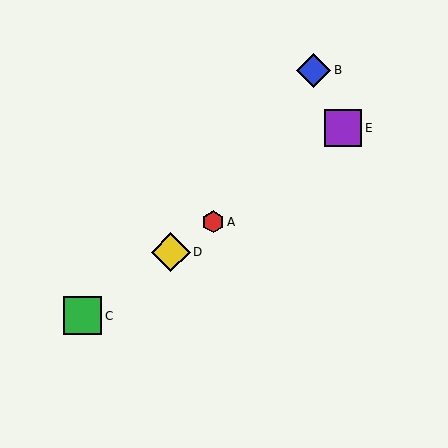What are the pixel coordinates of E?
Object E is at (343, 128).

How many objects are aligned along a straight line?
4 objects (A, C, D, E) are aligned along a straight line.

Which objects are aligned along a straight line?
Objects A, C, D, E are aligned along a straight line.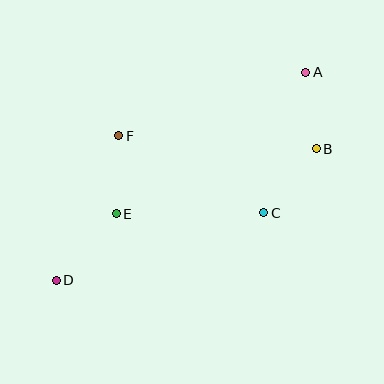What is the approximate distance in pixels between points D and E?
The distance between D and E is approximately 89 pixels.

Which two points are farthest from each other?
Points A and D are farthest from each other.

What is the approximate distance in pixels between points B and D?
The distance between B and D is approximately 291 pixels.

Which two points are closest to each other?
Points A and B are closest to each other.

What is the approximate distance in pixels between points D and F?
The distance between D and F is approximately 157 pixels.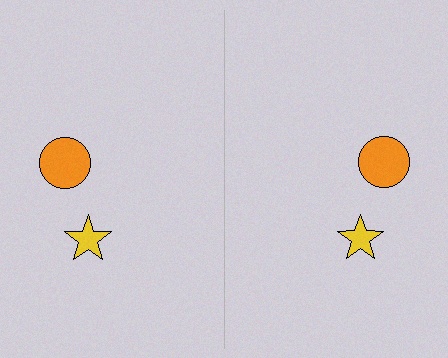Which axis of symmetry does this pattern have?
The pattern has a vertical axis of symmetry running through the center of the image.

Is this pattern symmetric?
Yes, this pattern has bilateral (reflection) symmetry.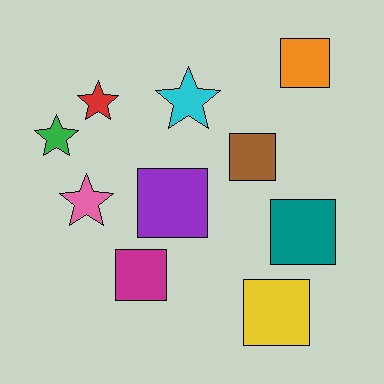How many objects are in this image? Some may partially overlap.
There are 10 objects.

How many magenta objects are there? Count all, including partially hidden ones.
There is 1 magenta object.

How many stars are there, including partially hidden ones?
There are 4 stars.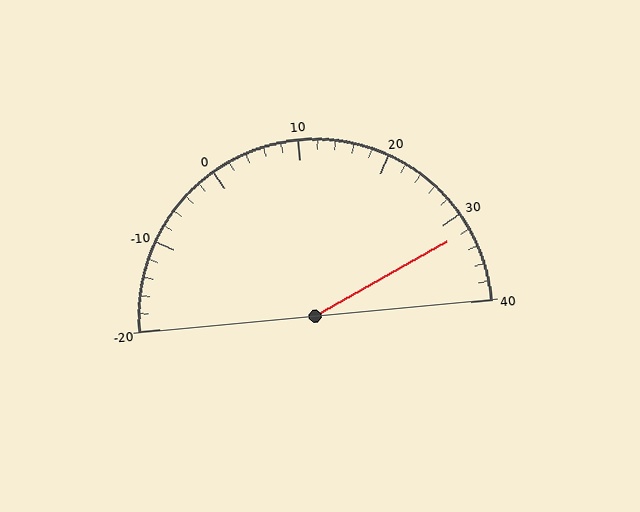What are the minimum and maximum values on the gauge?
The gauge ranges from -20 to 40.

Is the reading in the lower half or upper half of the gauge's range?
The reading is in the upper half of the range (-20 to 40).